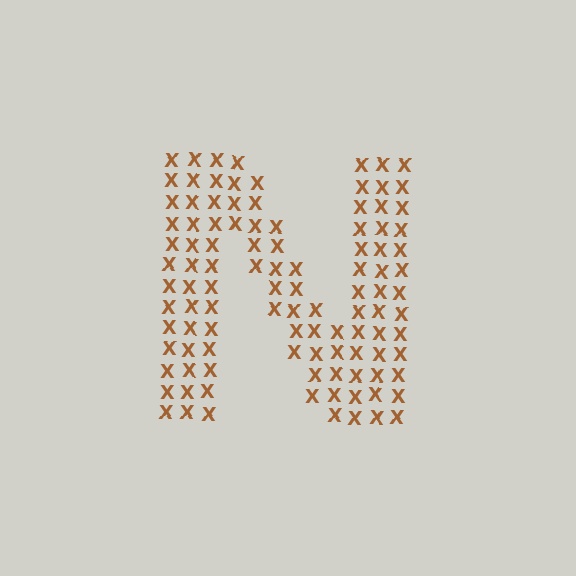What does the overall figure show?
The overall figure shows the letter N.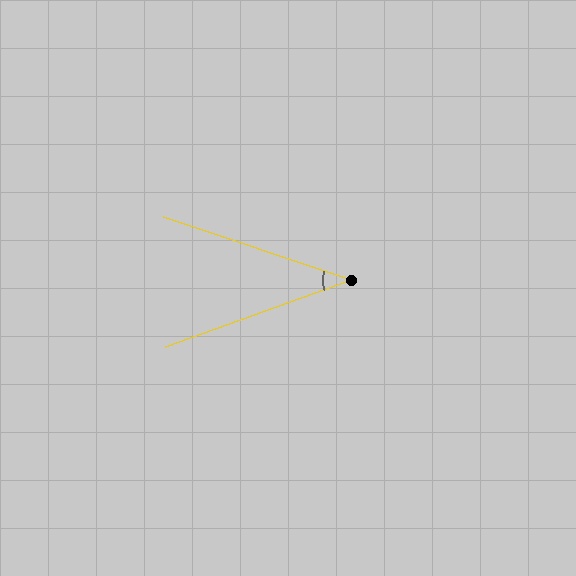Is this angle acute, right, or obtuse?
It is acute.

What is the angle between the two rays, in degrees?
Approximately 38 degrees.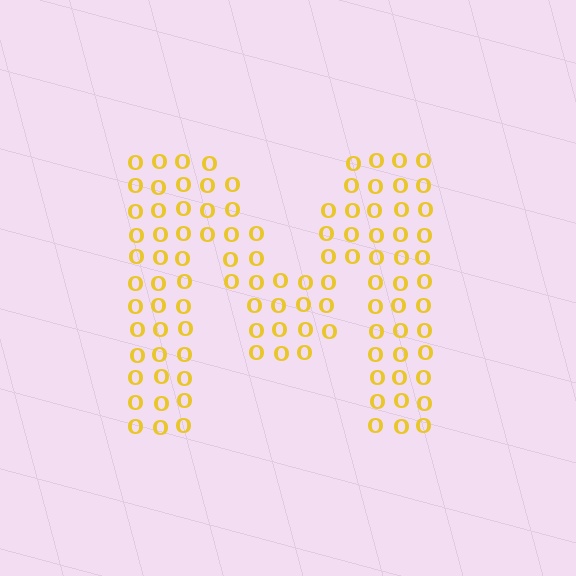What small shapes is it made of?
It is made of small letter O's.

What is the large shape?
The large shape is the letter M.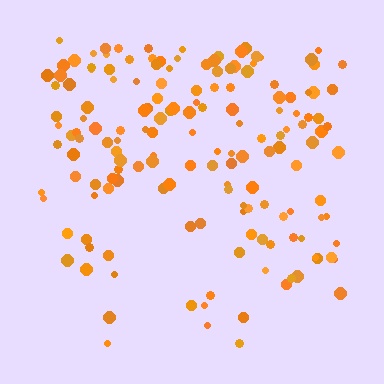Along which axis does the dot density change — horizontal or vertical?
Vertical.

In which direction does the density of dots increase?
From bottom to top, with the top side densest.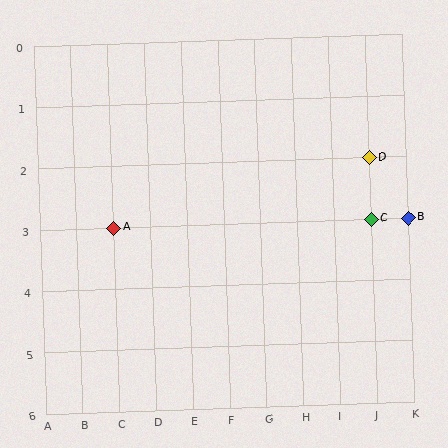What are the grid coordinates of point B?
Point B is at grid coordinates (K, 3).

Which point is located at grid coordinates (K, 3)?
Point B is at (K, 3).